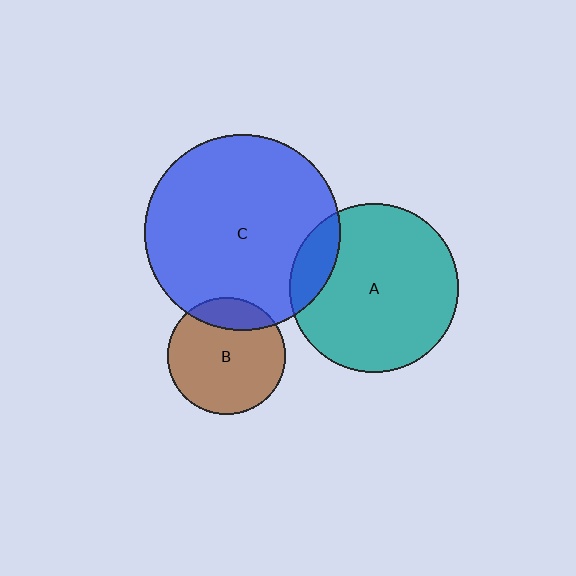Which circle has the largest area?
Circle C (blue).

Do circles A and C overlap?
Yes.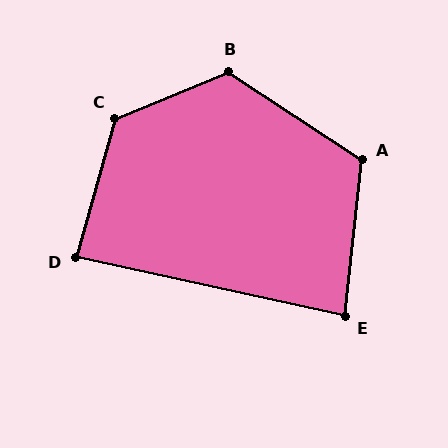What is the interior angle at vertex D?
Approximately 87 degrees (approximately right).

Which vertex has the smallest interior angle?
E, at approximately 84 degrees.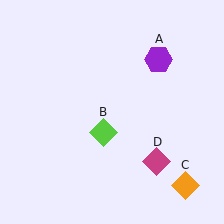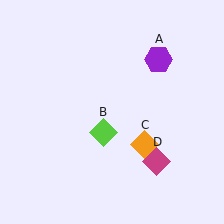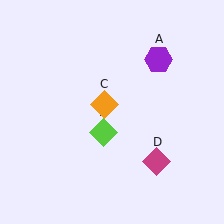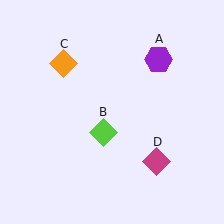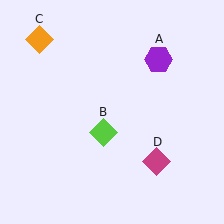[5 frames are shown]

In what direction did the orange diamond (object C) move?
The orange diamond (object C) moved up and to the left.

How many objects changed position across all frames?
1 object changed position: orange diamond (object C).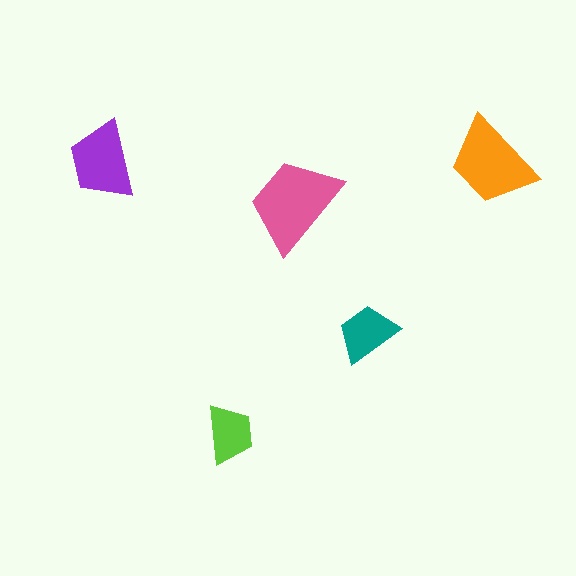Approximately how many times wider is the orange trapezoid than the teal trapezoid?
About 1.5 times wider.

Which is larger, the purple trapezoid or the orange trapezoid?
The orange one.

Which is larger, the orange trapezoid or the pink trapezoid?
The pink one.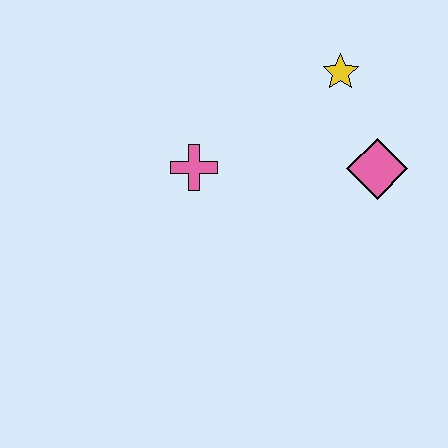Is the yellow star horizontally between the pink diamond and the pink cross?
Yes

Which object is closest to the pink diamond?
The yellow star is closest to the pink diamond.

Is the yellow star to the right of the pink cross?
Yes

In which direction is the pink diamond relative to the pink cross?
The pink diamond is to the right of the pink cross.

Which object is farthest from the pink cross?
The pink diamond is farthest from the pink cross.